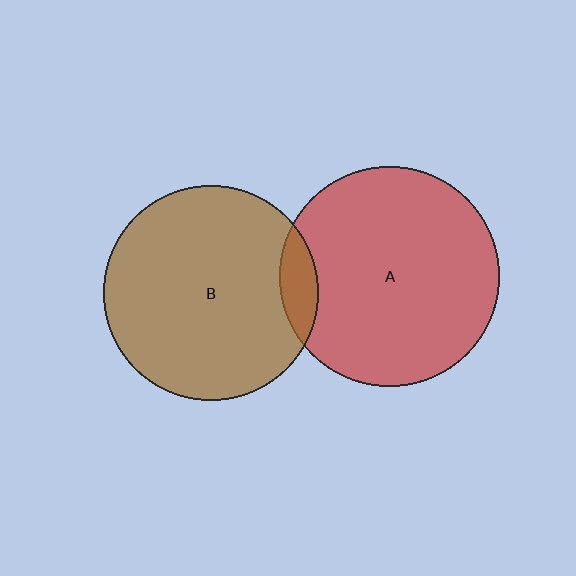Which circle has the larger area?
Circle A (red).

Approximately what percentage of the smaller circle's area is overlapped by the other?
Approximately 10%.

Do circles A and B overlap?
Yes.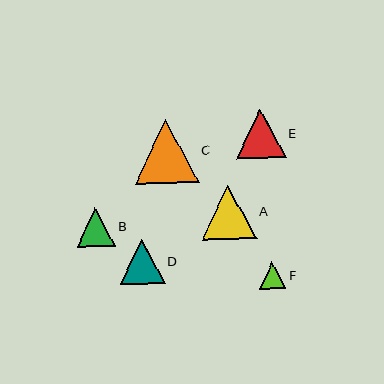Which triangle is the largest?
Triangle C is the largest with a size of approximately 64 pixels.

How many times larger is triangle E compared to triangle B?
Triangle E is approximately 1.3 times the size of triangle B.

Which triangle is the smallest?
Triangle F is the smallest with a size of approximately 27 pixels.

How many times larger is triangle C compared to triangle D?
Triangle C is approximately 1.4 times the size of triangle D.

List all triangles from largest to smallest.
From largest to smallest: C, A, E, D, B, F.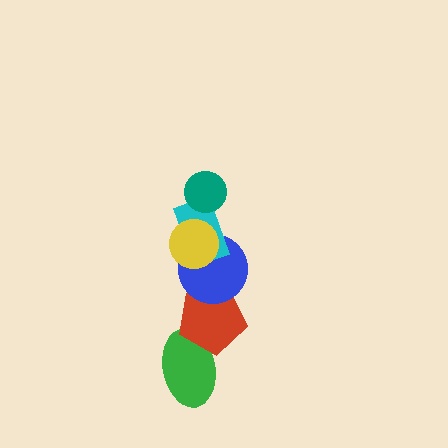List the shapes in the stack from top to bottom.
From top to bottom: the teal circle, the yellow circle, the cyan rectangle, the blue circle, the red pentagon, the green ellipse.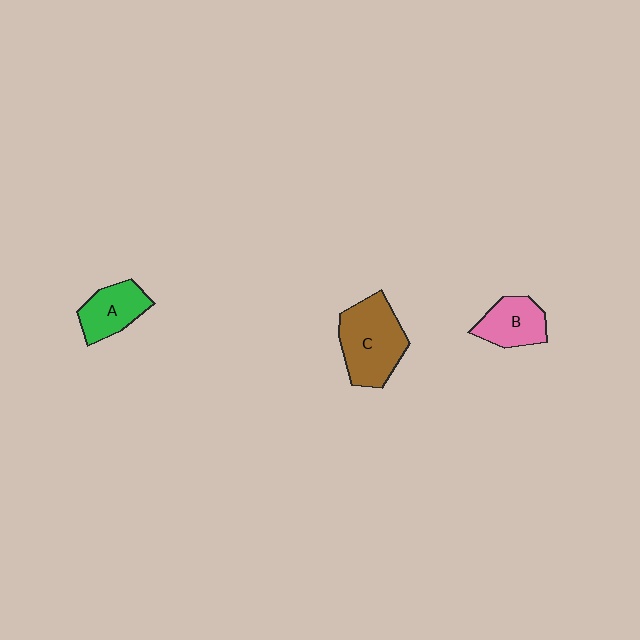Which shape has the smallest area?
Shape B (pink).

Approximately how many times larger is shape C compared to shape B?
Approximately 1.6 times.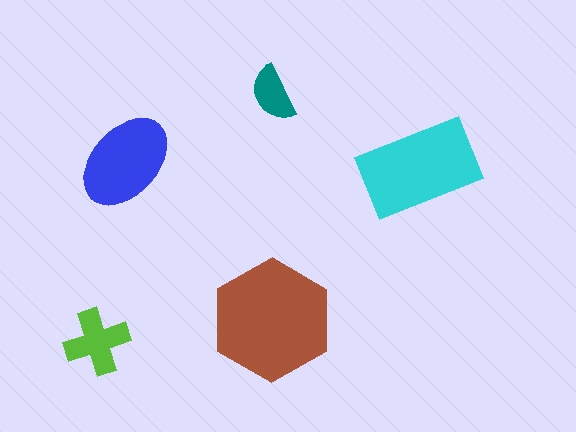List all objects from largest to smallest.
The brown hexagon, the cyan rectangle, the blue ellipse, the lime cross, the teal semicircle.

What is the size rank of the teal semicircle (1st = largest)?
5th.